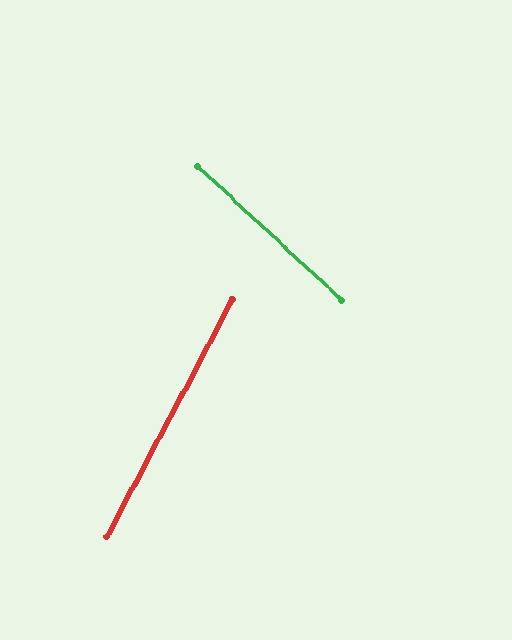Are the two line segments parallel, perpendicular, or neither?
Neither parallel nor perpendicular — they differ by about 75°.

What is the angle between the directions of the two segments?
Approximately 75 degrees.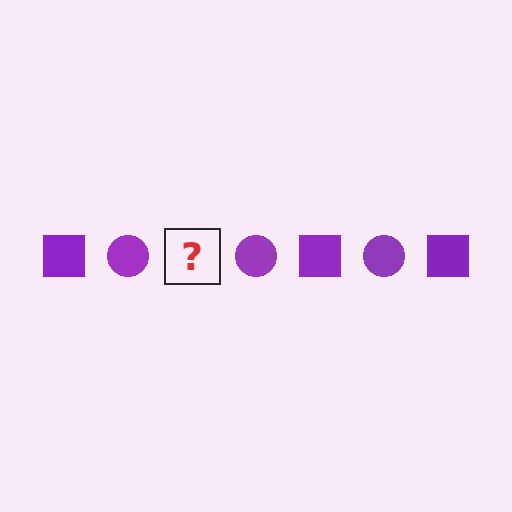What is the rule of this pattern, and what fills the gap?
The rule is that the pattern cycles through square, circle shapes in purple. The gap should be filled with a purple square.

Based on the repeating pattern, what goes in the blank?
The blank should be a purple square.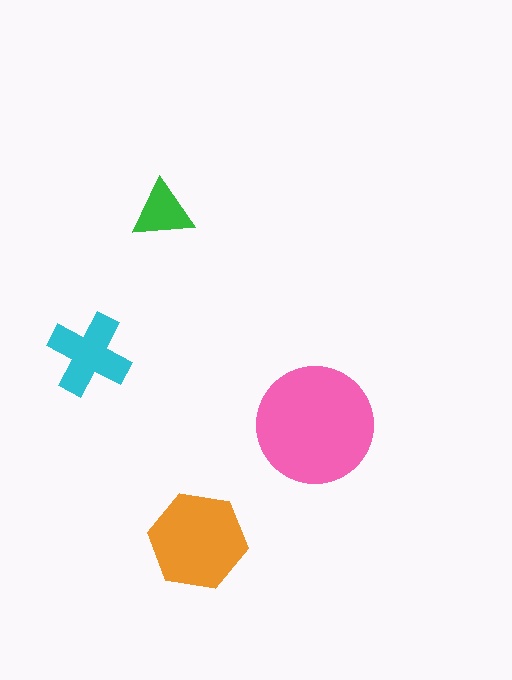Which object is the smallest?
The green triangle.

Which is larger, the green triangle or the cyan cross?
The cyan cross.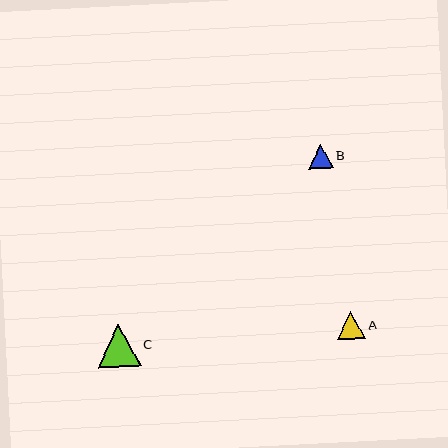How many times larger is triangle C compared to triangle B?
Triangle C is approximately 1.8 times the size of triangle B.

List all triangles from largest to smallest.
From largest to smallest: C, A, B.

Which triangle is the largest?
Triangle C is the largest with a size of approximately 43 pixels.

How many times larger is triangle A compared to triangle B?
Triangle A is approximately 1.1 times the size of triangle B.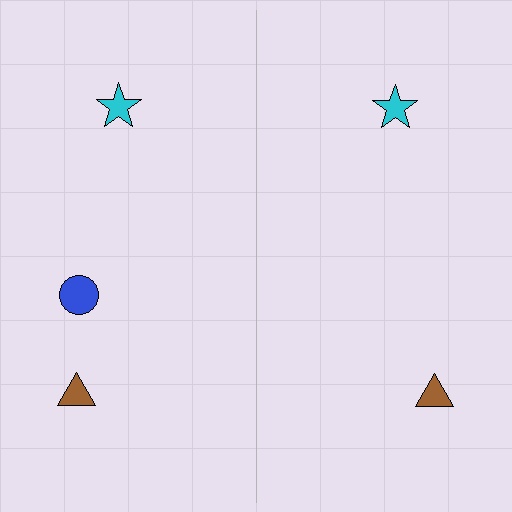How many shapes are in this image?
There are 5 shapes in this image.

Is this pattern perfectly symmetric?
No, the pattern is not perfectly symmetric. A blue circle is missing from the right side.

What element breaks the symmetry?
A blue circle is missing from the right side.